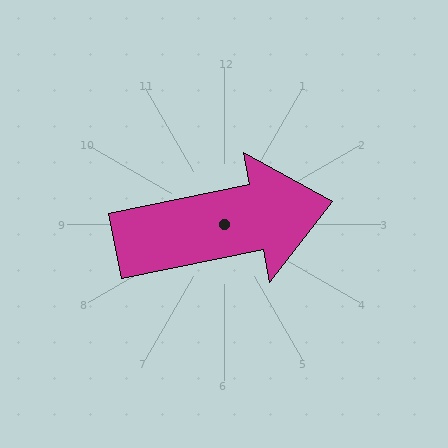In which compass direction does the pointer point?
East.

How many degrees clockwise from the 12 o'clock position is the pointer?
Approximately 79 degrees.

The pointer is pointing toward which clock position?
Roughly 3 o'clock.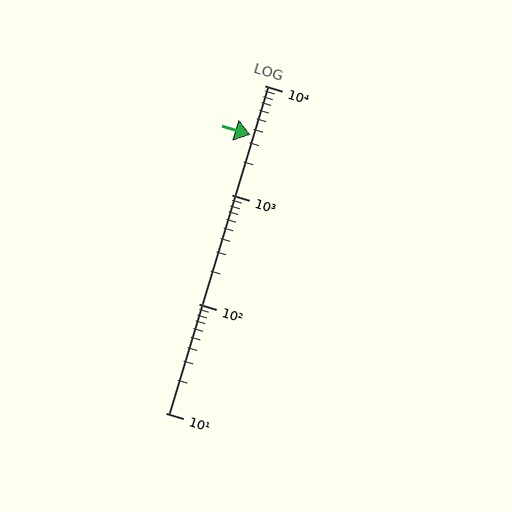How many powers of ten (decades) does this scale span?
The scale spans 3 decades, from 10 to 10000.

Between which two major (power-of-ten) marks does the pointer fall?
The pointer is between 1000 and 10000.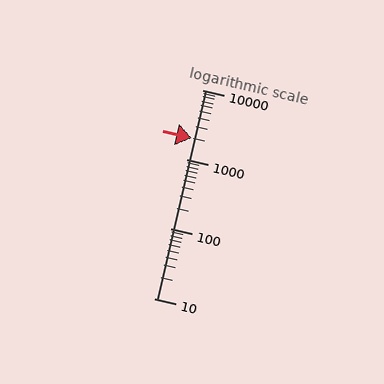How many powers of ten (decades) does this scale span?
The scale spans 3 decades, from 10 to 10000.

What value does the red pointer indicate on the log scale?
The pointer indicates approximately 2000.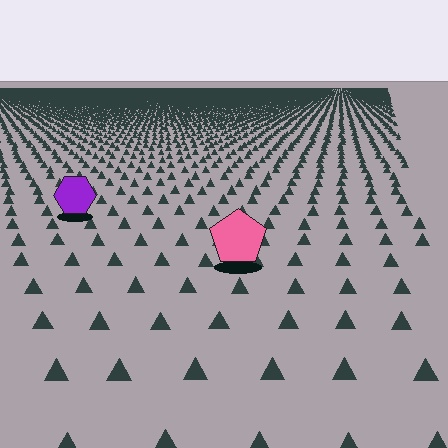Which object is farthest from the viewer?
The purple hexagon is farthest from the viewer. It appears smaller and the ground texture around it is denser.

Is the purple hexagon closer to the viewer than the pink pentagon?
No. The pink pentagon is closer — you can tell from the texture gradient: the ground texture is coarser near it.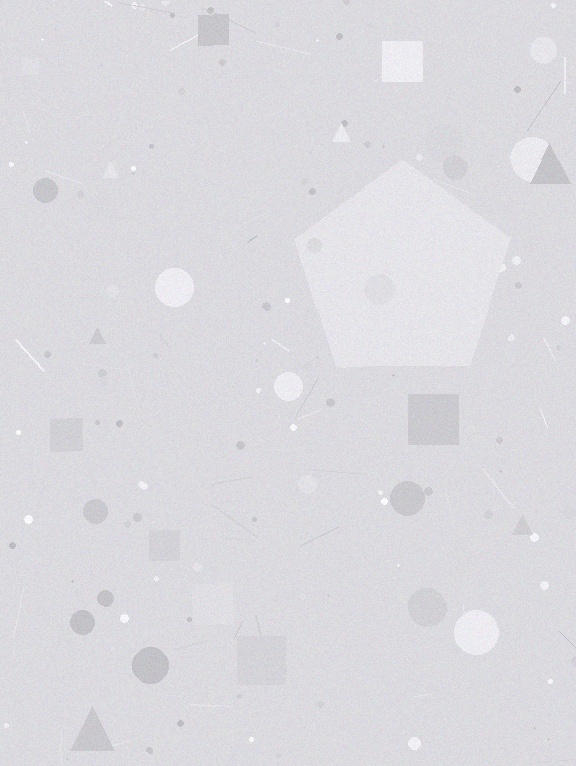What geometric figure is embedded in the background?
A pentagon is embedded in the background.